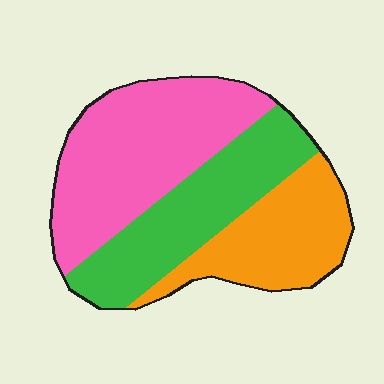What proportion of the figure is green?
Green covers around 30% of the figure.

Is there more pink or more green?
Pink.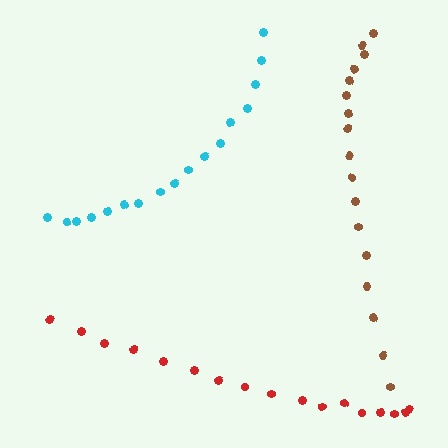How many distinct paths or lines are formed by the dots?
There are 3 distinct paths.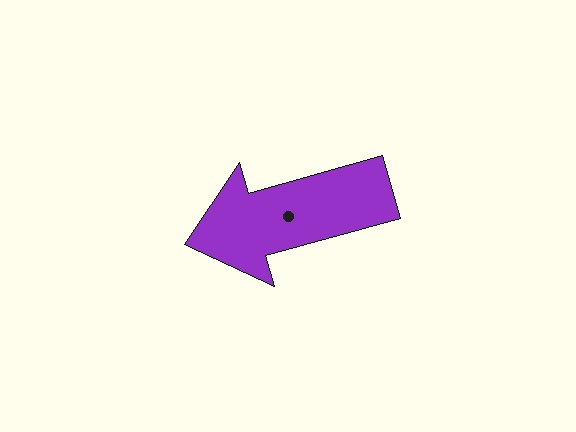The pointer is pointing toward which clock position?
Roughly 8 o'clock.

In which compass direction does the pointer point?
West.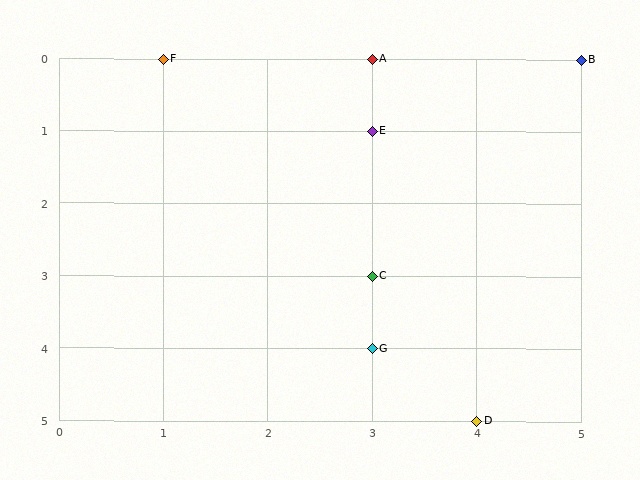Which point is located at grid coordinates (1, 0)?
Point F is at (1, 0).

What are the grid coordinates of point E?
Point E is at grid coordinates (3, 1).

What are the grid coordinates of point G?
Point G is at grid coordinates (3, 4).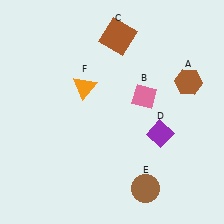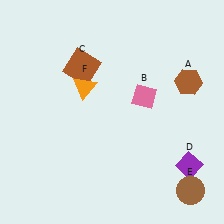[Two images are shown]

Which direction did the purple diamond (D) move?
The purple diamond (D) moved down.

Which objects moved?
The objects that moved are: the brown square (C), the purple diamond (D), the brown circle (E).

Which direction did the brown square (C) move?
The brown square (C) moved left.